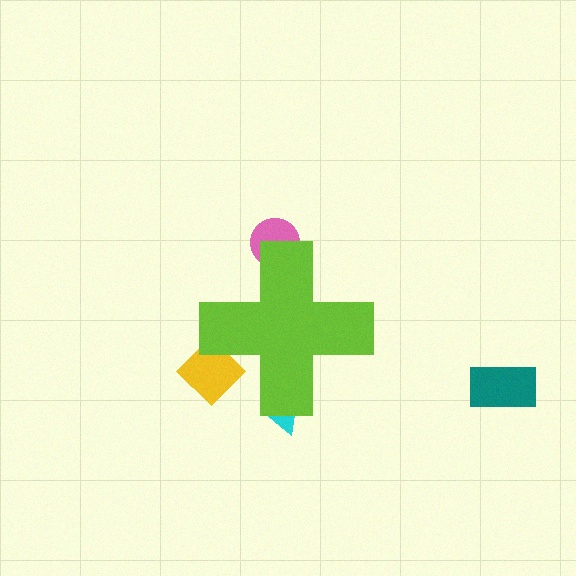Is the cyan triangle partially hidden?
Yes, the cyan triangle is partially hidden behind the lime cross.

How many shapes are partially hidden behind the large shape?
3 shapes are partially hidden.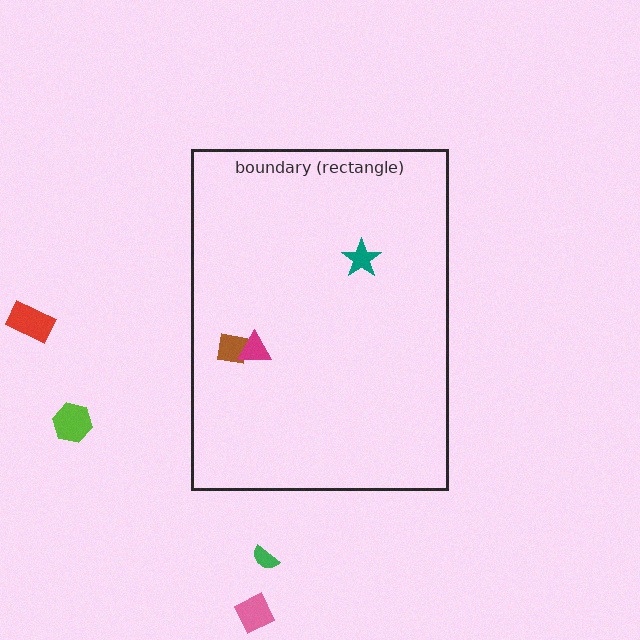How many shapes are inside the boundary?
3 inside, 4 outside.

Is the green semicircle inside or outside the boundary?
Outside.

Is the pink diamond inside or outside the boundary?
Outside.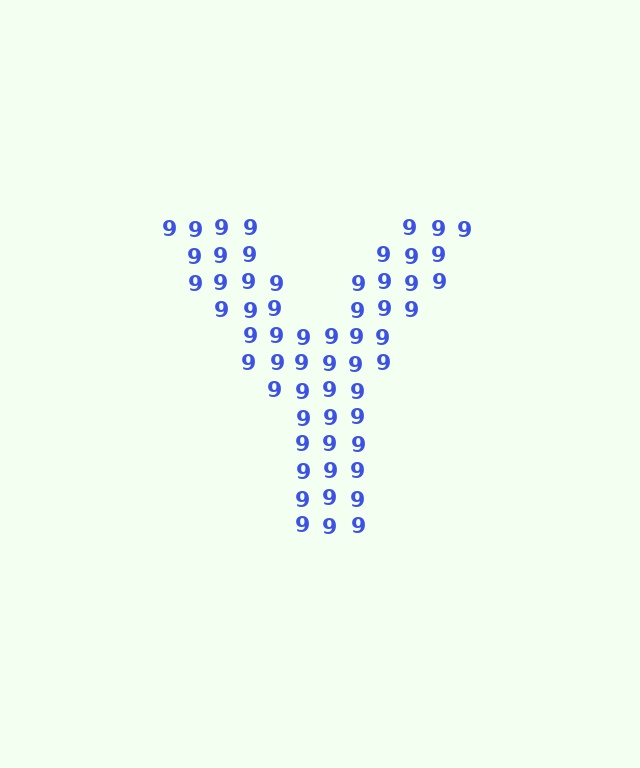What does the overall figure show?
The overall figure shows the letter Y.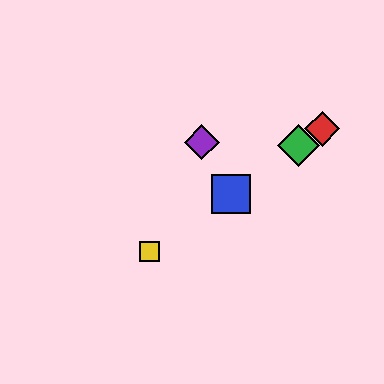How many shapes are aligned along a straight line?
4 shapes (the red diamond, the blue square, the green diamond, the yellow square) are aligned along a straight line.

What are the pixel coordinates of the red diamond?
The red diamond is at (322, 129).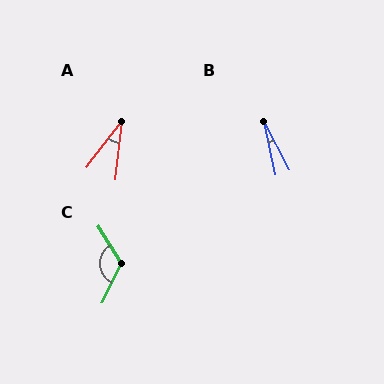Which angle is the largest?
C, at approximately 121 degrees.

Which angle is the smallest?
B, at approximately 15 degrees.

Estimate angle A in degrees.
Approximately 31 degrees.